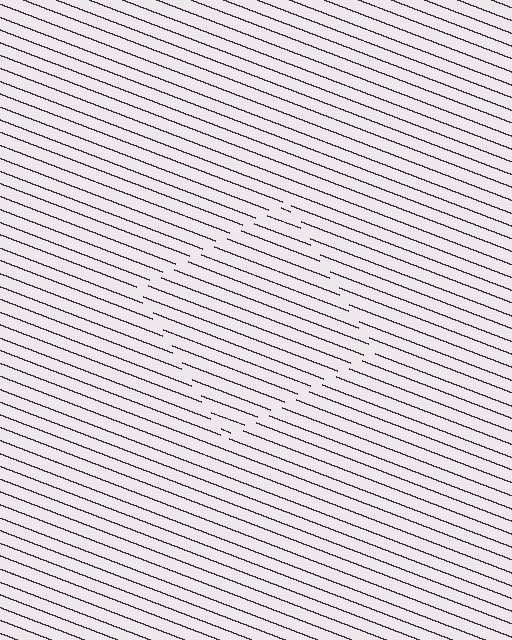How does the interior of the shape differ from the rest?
The interior of the shape contains the same grating, shifted by half a period — the contour is defined by the phase discontinuity where line-ends from the inner and outer gratings abut.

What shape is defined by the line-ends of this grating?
An illusory square. The interior of the shape contains the same grating, shifted by half a period — the contour is defined by the phase discontinuity where line-ends from the inner and outer gratings abut.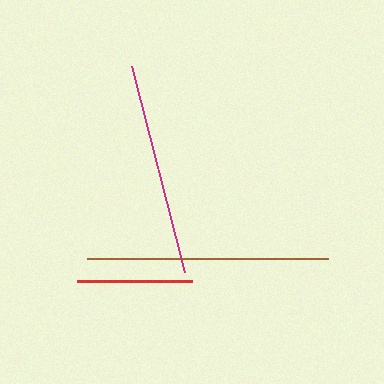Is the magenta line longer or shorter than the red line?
The magenta line is longer than the red line.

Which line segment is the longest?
The brown line is the longest at approximately 241 pixels.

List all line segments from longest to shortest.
From longest to shortest: brown, magenta, red.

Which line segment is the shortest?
The red line is the shortest at approximately 115 pixels.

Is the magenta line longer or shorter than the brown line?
The brown line is longer than the magenta line.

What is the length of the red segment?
The red segment is approximately 115 pixels long.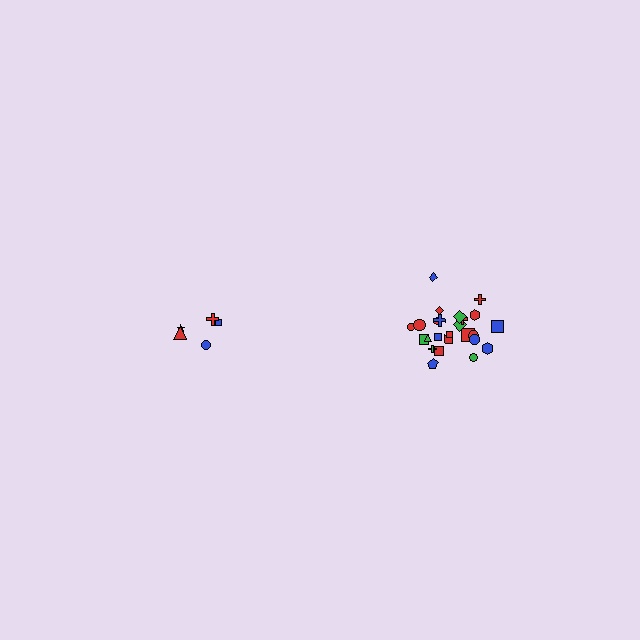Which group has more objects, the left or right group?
The right group.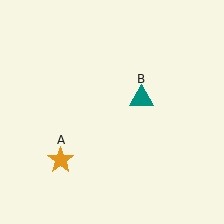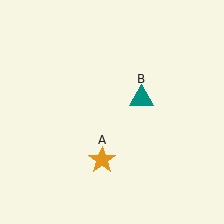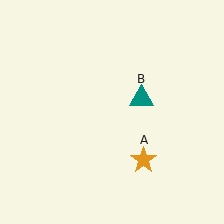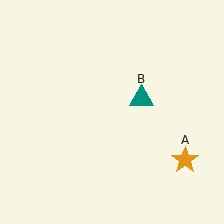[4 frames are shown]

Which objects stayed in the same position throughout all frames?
Teal triangle (object B) remained stationary.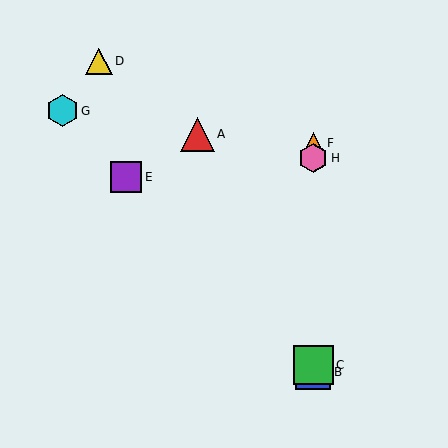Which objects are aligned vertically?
Objects B, C, F, H are aligned vertically.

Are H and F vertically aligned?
Yes, both are at x≈313.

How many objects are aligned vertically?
4 objects (B, C, F, H) are aligned vertically.